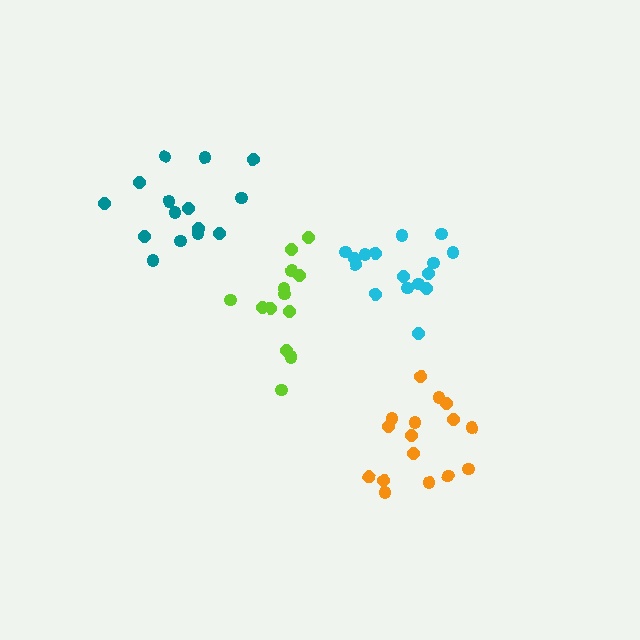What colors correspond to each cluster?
The clusters are colored: teal, lime, cyan, orange.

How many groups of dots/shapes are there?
There are 4 groups.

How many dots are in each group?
Group 1: 15 dots, Group 2: 14 dots, Group 3: 16 dots, Group 4: 16 dots (61 total).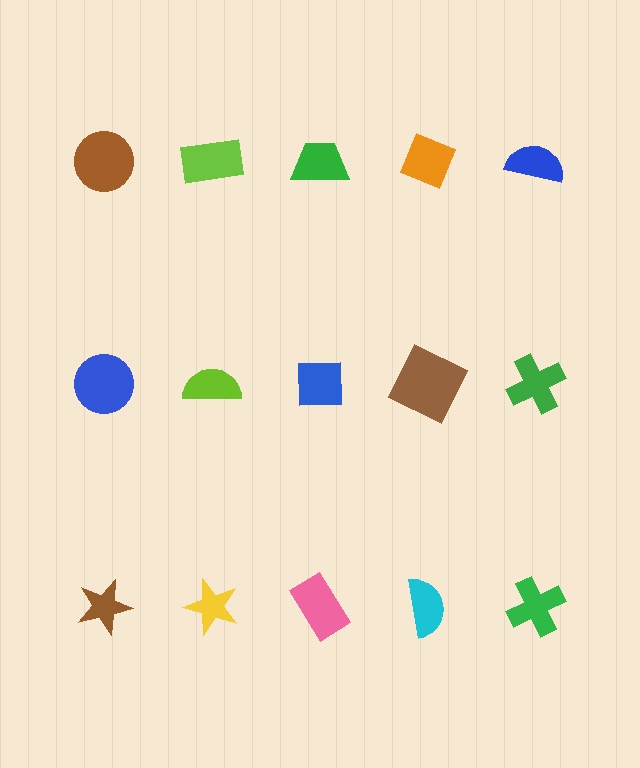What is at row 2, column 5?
A green cross.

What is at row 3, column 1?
A brown star.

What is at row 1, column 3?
A green trapezoid.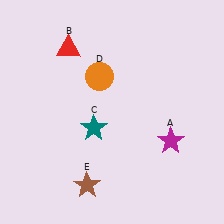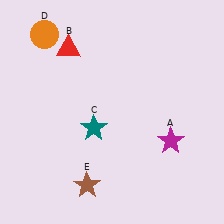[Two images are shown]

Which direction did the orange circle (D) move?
The orange circle (D) moved left.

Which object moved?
The orange circle (D) moved left.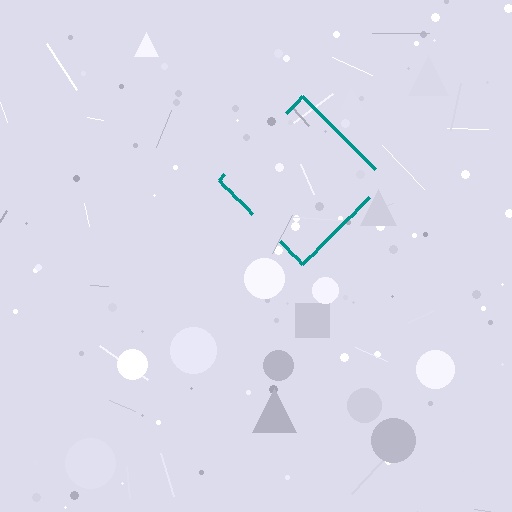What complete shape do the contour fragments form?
The contour fragments form a diamond.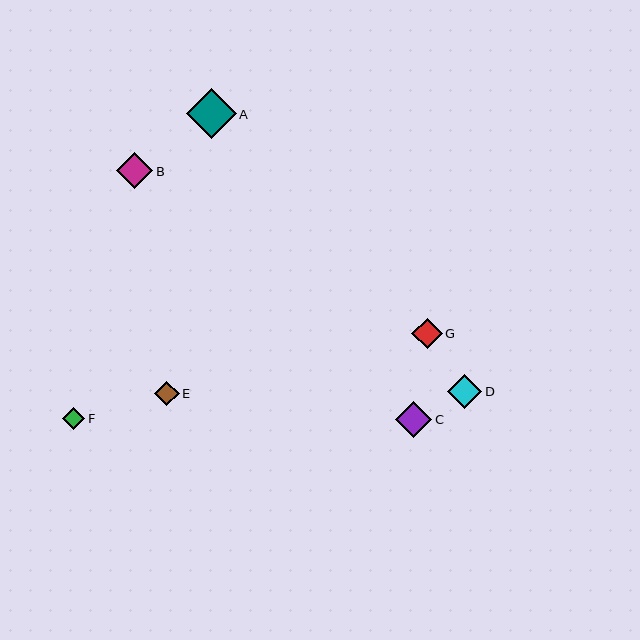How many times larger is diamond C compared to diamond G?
Diamond C is approximately 1.2 times the size of diamond G.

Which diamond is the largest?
Diamond A is the largest with a size of approximately 50 pixels.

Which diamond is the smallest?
Diamond F is the smallest with a size of approximately 22 pixels.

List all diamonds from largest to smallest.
From largest to smallest: A, B, C, D, G, E, F.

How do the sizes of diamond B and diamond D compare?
Diamond B and diamond D are approximately the same size.